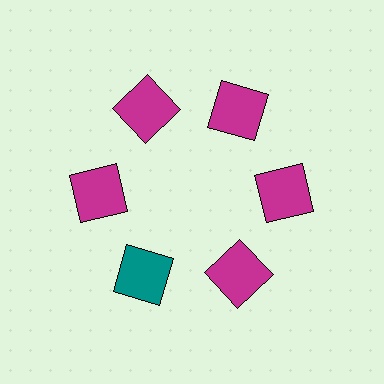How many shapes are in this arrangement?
There are 6 shapes arranged in a ring pattern.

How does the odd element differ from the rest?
It has a different color: teal instead of magenta.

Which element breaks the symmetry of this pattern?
The teal square at roughly the 7 o'clock position breaks the symmetry. All other shapes are magenta squares.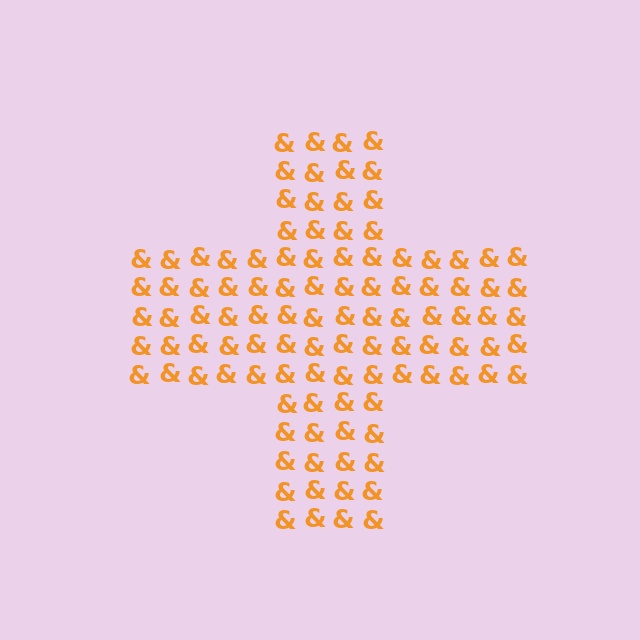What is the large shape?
The large shape is a cross.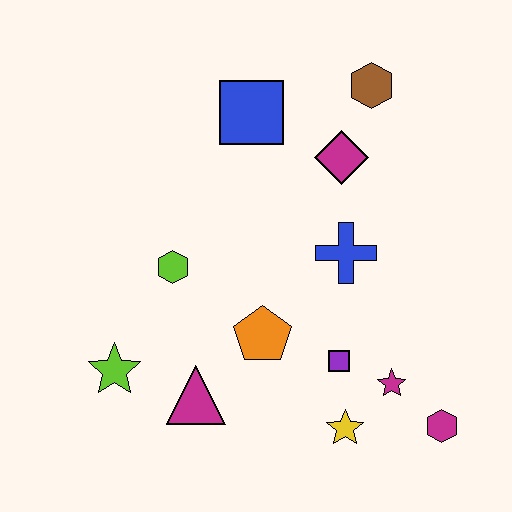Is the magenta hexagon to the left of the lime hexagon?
No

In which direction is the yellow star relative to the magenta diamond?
The yellow star is below the magenta diamond.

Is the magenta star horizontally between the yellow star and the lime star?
No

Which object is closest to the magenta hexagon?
The magenta star is closest to the magenta hexagon.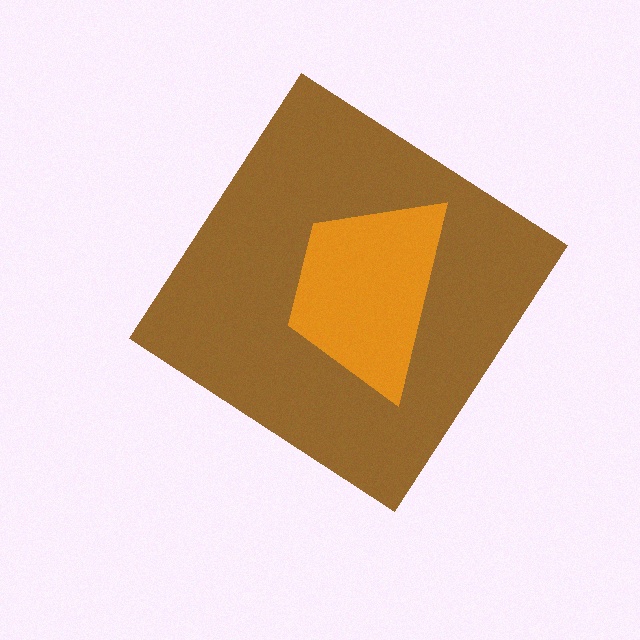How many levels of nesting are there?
2.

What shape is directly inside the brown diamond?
The orange trapezoid.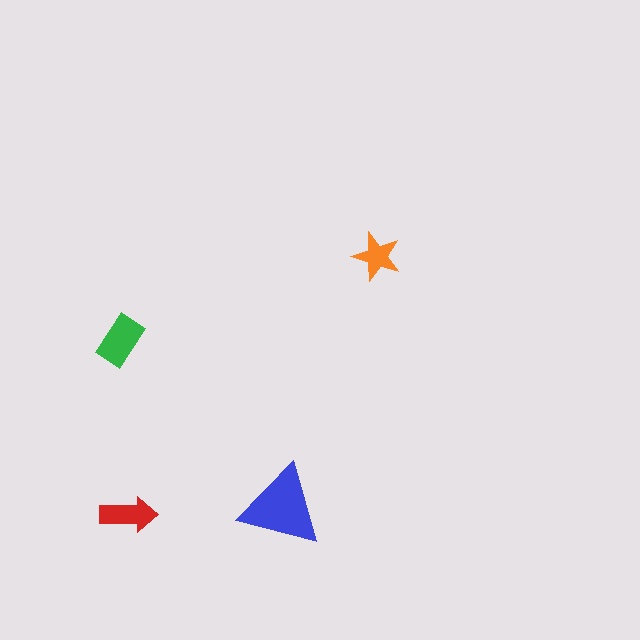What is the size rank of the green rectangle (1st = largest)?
2nd.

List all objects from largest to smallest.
The blue triangle, the green rectangle, the red arrow, the orange star.